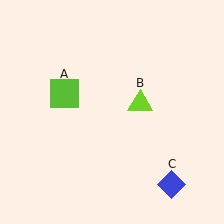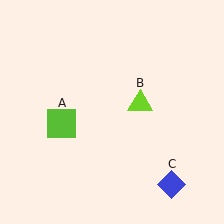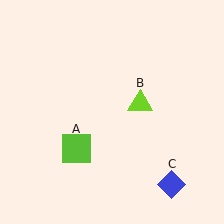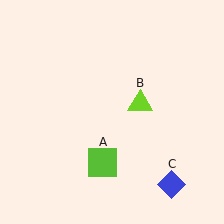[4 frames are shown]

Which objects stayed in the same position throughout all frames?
Lime triangle (object B) and blue diamond (object C) remained stationary.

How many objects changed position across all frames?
1 object changed position: lime square (object A).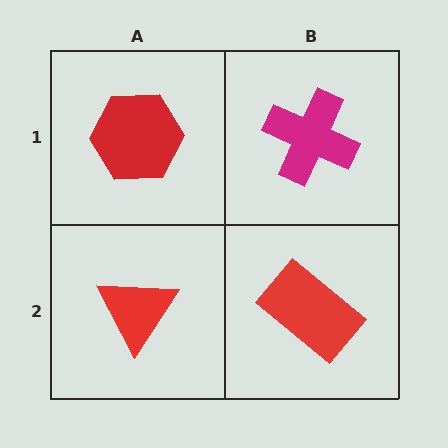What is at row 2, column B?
A red rectangle.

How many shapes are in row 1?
2 shapes.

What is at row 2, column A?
A red triangle.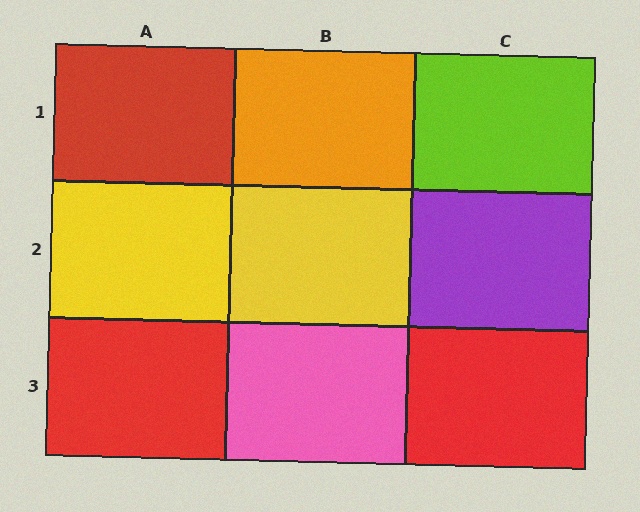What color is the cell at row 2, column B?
Yellow.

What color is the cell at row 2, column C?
Purple.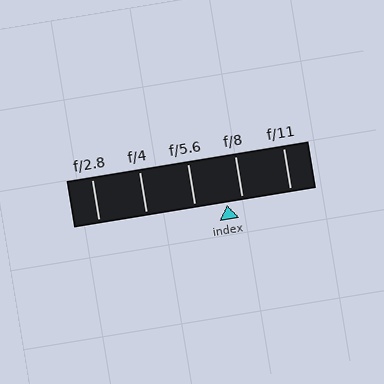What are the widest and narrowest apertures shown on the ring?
The widest aperture shown is f/2.8 and the narrowest is f/11.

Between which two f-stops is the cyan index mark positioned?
The index mark is between f/5.6 and f/8.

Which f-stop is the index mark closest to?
The index mark is closest to f/8.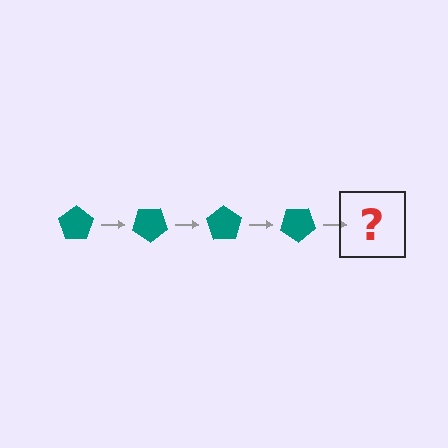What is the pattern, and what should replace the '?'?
The pattern is that the pentagon rotates 35 degrees each step. The '?' should be a teal pentagon rotated 140 degrees.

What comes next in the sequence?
The next element should be a teal pentagon rotated 140 degrees.